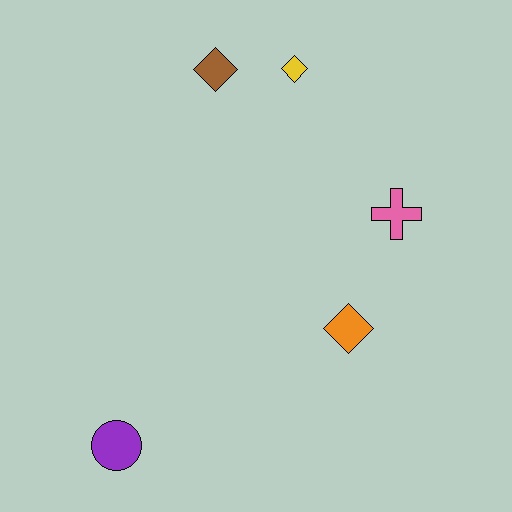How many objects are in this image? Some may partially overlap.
There are 5 objects.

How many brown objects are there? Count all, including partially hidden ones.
There is 1 brown object.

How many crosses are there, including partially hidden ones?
There is 1 cross.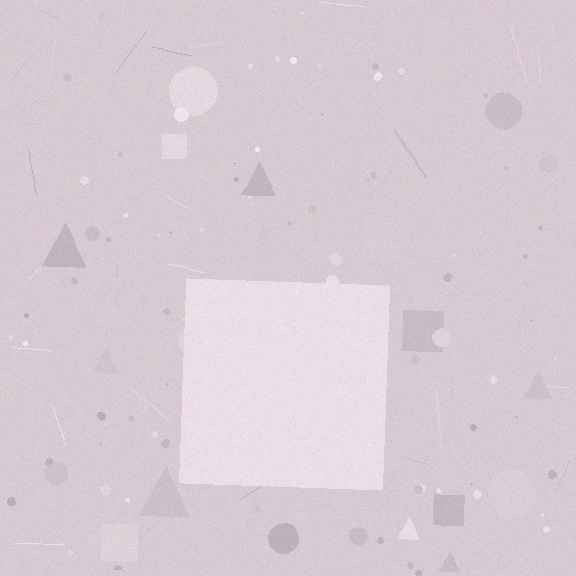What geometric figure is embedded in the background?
A square is embedded in the background.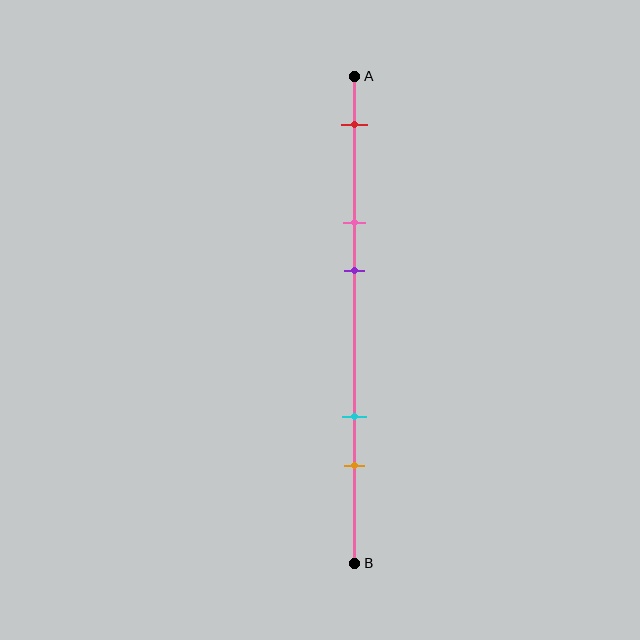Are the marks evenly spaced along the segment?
No, the marks are not evenly spaced.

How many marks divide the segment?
There are 5 marks dividing the segment.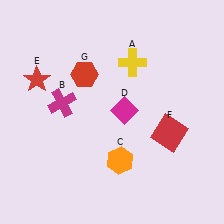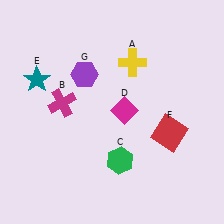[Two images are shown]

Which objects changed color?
C changed from orange to green. E changed from red to teal. G changed from red to purple.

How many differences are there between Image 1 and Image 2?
There are 3 differences between the two images.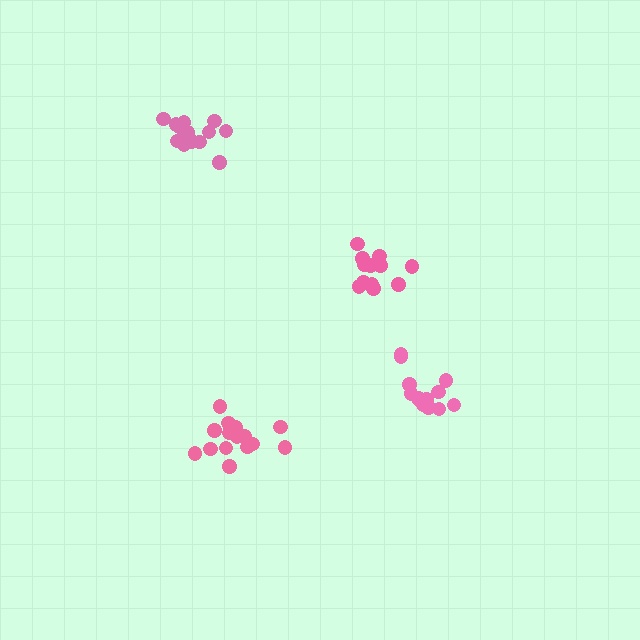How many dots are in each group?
Group 1: 12 dots, Group 2: 17 dots, Group 3: 13 dots, Group 4: 14 dots (56 total).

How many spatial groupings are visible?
There are 4 spatial groupings.